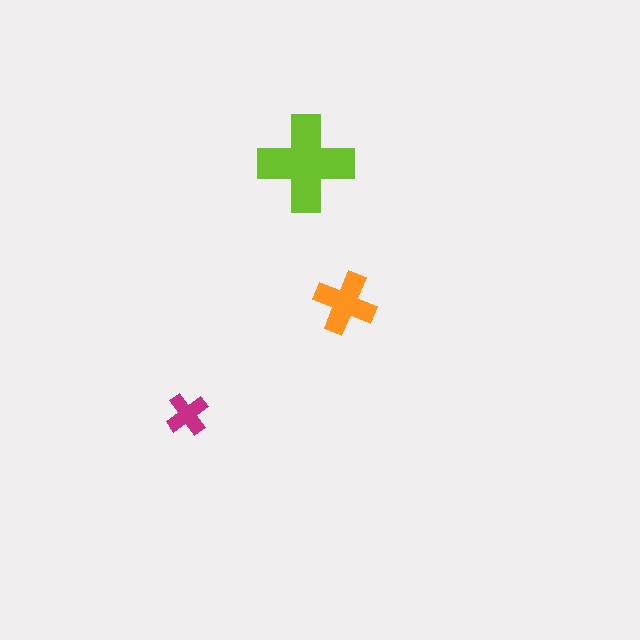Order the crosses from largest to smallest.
the lime one, the orange one, the magenta one.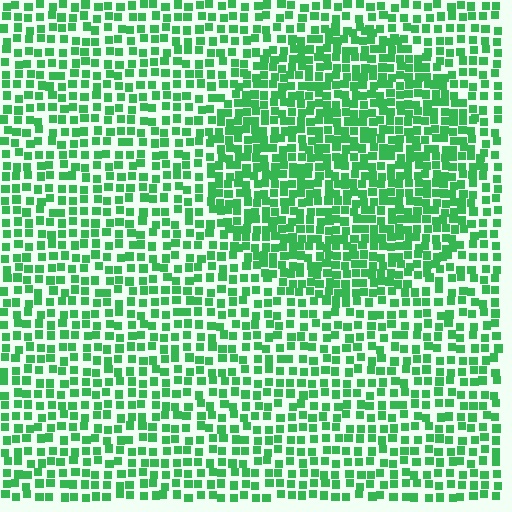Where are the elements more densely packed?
The elements are more densely packed inside the circle boundary.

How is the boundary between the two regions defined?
The boundary is defined by a change in element density (approximately 1.6x ratio). All elements are the same color, size, and shape.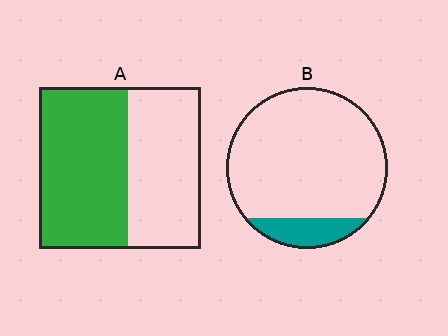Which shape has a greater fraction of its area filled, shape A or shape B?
Shape A.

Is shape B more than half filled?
No.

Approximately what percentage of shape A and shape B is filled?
A is approximately 55% and B is approximately 15%.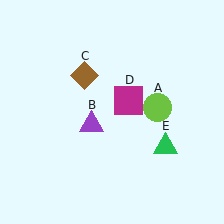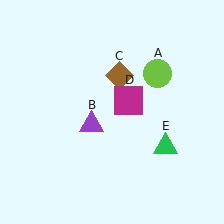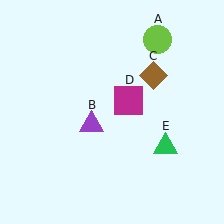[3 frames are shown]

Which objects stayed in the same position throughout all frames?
Purple triangle (object B) and magenta square (object D) and green triangle (object E) remained stationary.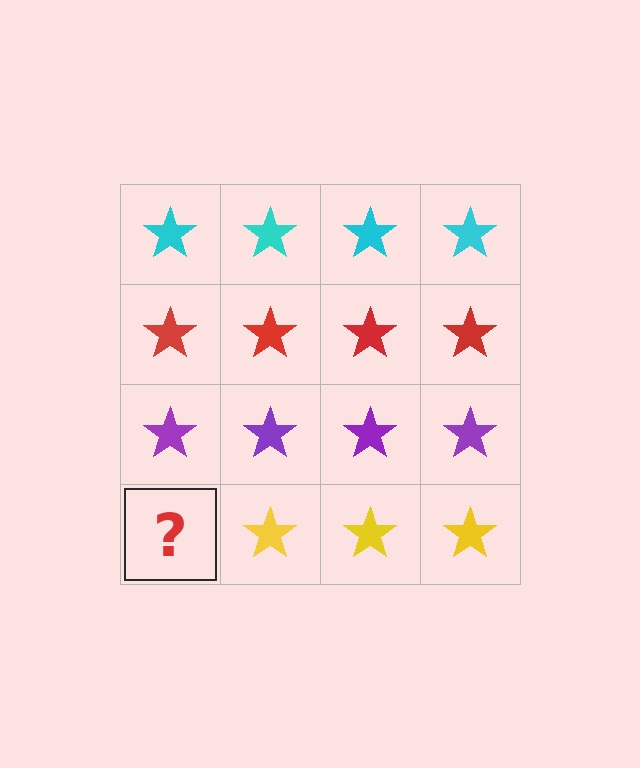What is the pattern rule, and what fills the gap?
The rule is that each row has a consistent color. The gap should be filled with a yellow star.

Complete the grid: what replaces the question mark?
The question mark should be replaced with a yellow star.